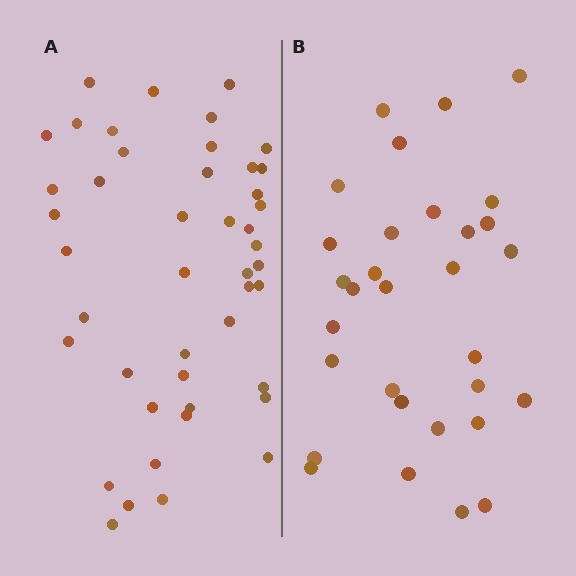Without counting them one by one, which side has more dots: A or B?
Region A (the left region) has more dots.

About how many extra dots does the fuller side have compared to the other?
Region A has approximately 15 more dots than region B.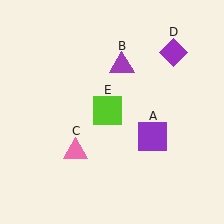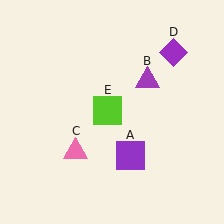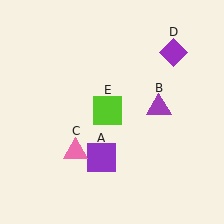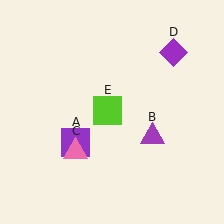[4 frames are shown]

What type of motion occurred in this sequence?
The purple square (object A), purple triangle (object B) rotated clockwise around the center of the scene.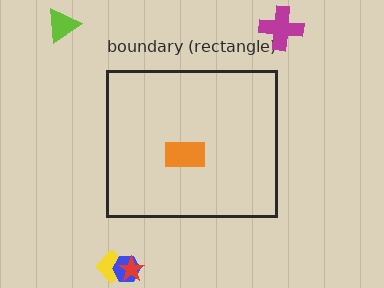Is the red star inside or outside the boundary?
Outside.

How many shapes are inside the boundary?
1 inside, 5 outside.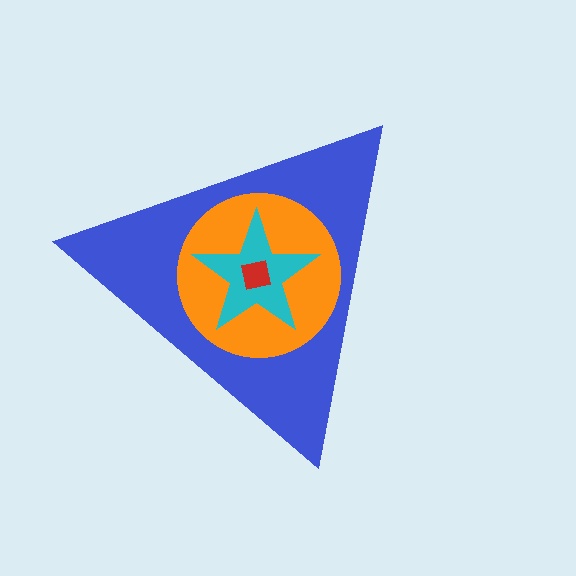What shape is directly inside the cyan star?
The red square.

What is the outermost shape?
The blue triangle.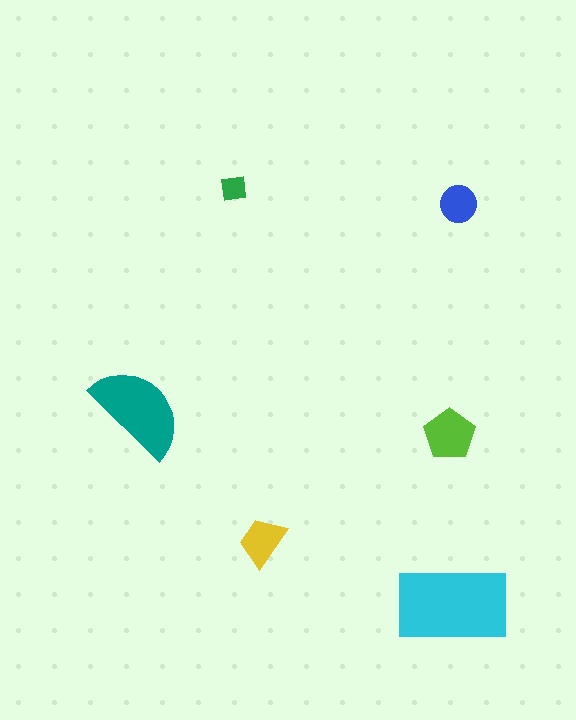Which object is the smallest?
The green square.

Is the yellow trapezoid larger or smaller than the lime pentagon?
Smaller.